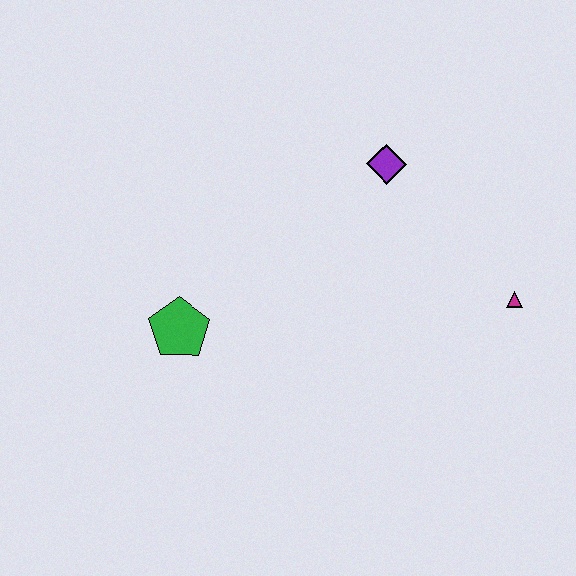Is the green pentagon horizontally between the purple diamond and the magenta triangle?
No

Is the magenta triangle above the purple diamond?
No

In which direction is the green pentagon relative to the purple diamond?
The green pentagon is to the left of the purple diamond.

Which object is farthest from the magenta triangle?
The green pentagon is farthest from the magenta triangle.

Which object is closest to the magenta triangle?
The purple diamond is closest to the magenta triangle.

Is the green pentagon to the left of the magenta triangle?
Yes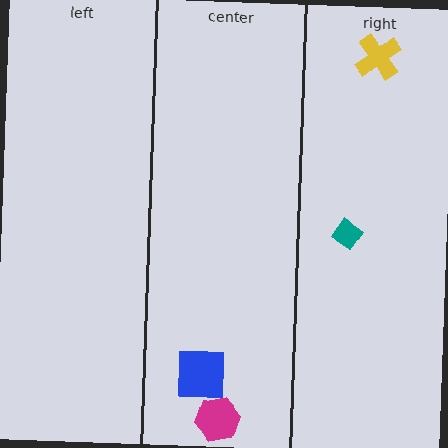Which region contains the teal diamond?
The right region.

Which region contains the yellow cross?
The right region.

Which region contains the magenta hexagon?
The center region.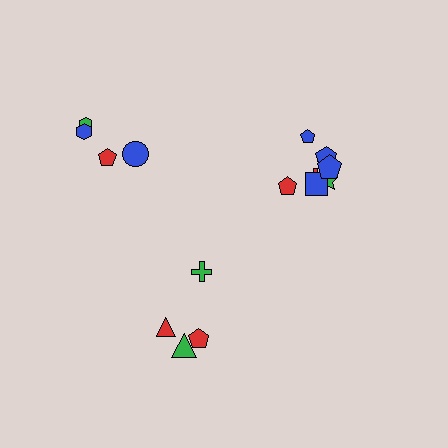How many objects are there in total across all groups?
There are 16 objects.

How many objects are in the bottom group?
There are 4 objects.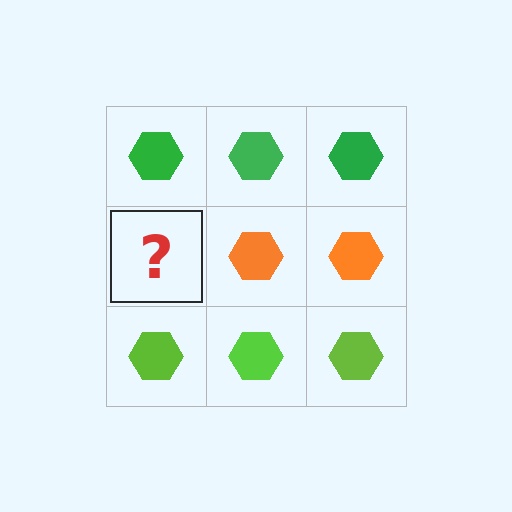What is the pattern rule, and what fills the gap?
The rule is that each row has a consistent color. The gap should be filled with an orange hexagon.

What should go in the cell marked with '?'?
The missing cell should contain an orange hexagon.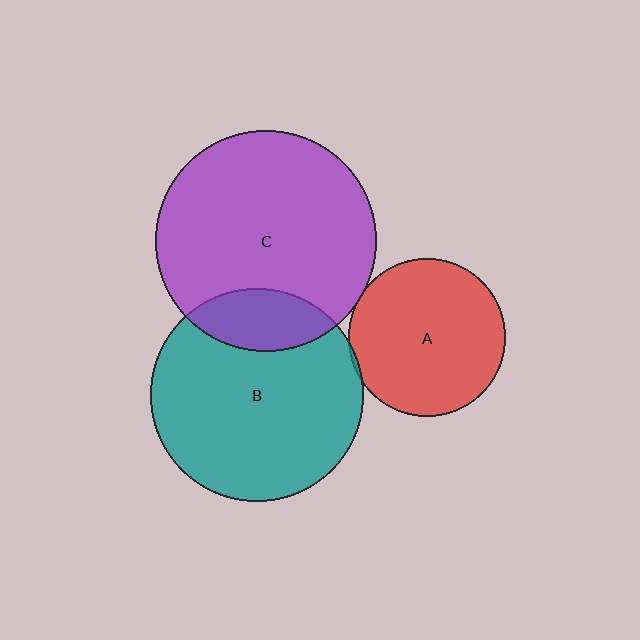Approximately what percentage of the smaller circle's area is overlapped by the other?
Approximately 5%.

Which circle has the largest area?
Circle C (purple).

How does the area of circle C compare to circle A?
Approximately 2.0 times.